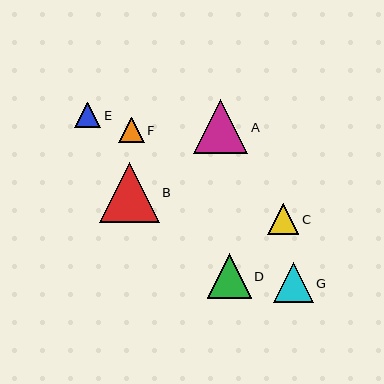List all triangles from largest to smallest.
From largest to smallest: B, A, D, G, C, E, F.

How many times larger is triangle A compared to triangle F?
Triangle A is approximately 2.1 times the size of triangle F.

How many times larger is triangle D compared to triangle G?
Triangle D is approximately 1.1 times the size of triangle G.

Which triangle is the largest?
Triangle B is the largest with a size of approximately 60 pixels.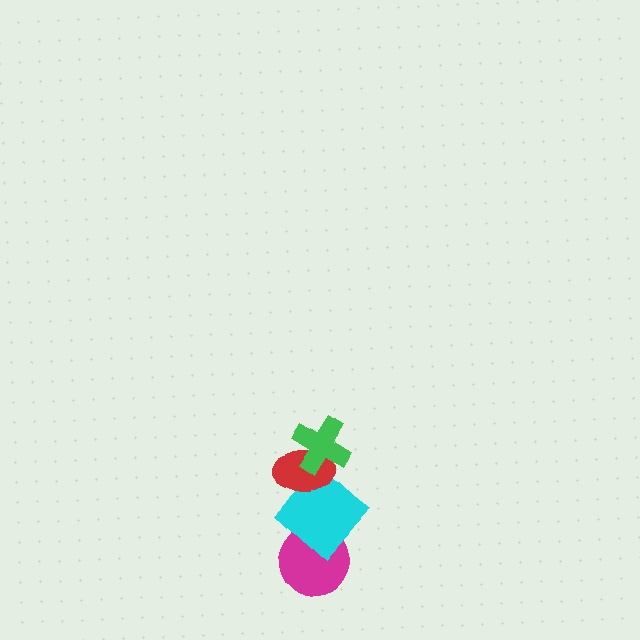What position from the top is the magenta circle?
The magenta circle is 4th from the top.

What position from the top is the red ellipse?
The red ellipse is 2nd from the top.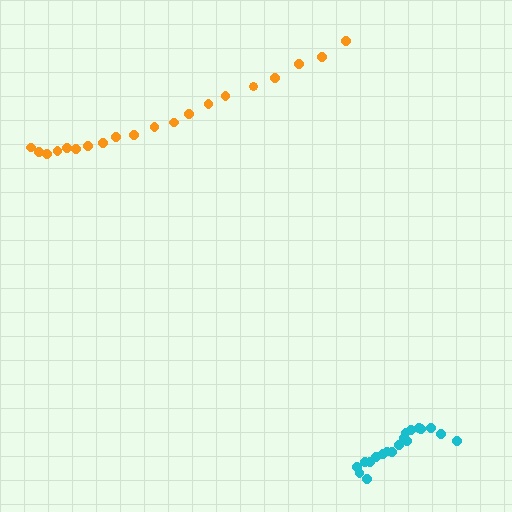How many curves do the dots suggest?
There are 2 distinct paths.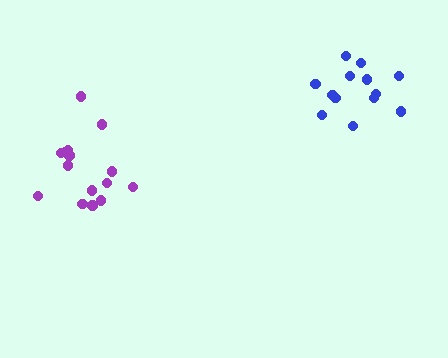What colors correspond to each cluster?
The clusters are colored: blue, purple.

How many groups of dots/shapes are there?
There are 2 groups.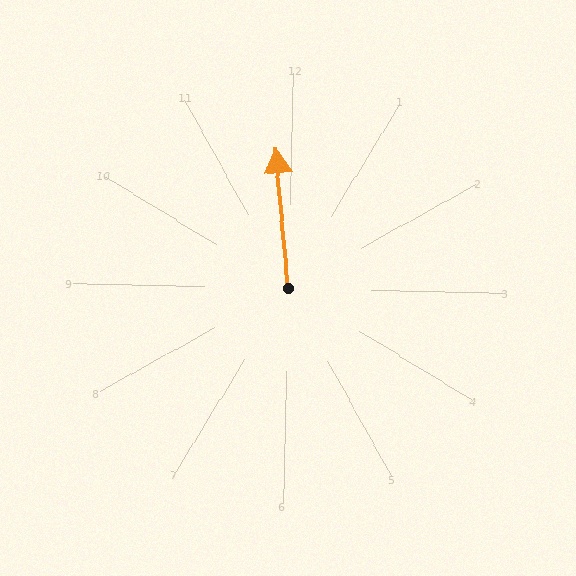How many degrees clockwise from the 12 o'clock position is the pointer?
Approximately 354 degrees.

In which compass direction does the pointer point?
North.